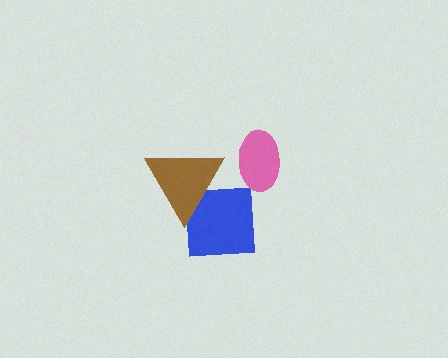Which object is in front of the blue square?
The brown triangle is in front of the blue square.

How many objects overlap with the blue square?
1 object overlaps with the blue square.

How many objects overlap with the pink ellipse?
0 objects overlap with the pink ellipse.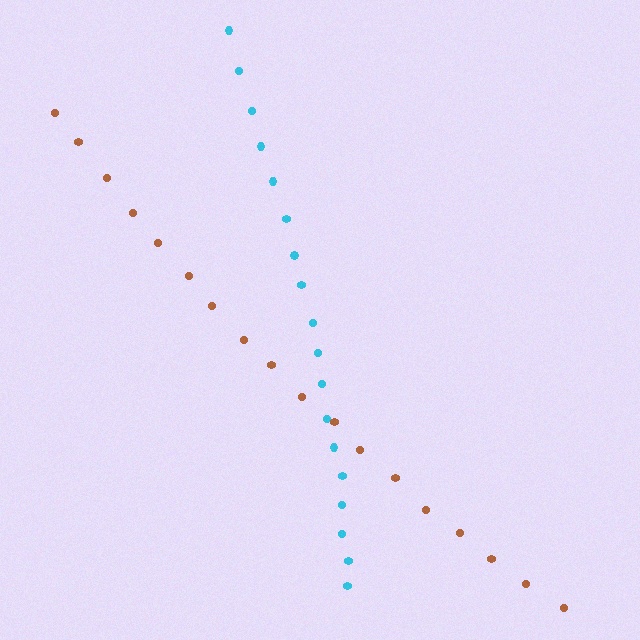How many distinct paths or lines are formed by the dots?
There are 2 distinct paths.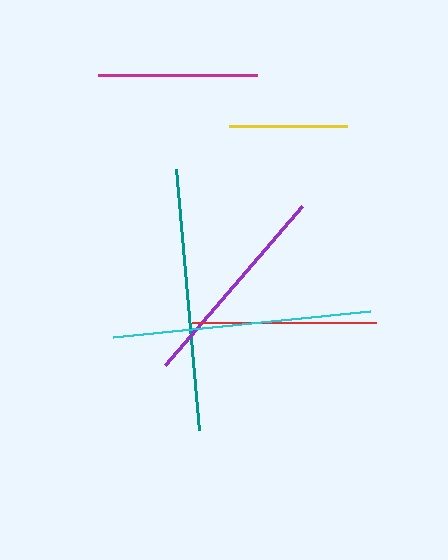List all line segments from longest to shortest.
From longest to shortest: teal, cyan, purple, red, magenta, yellow.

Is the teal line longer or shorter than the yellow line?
The teal line is longer than the yellow line.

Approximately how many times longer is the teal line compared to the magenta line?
The teal line is approximately 1.6 times the length of the magenta line.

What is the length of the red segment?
The red segment is approximately 183 pixels long.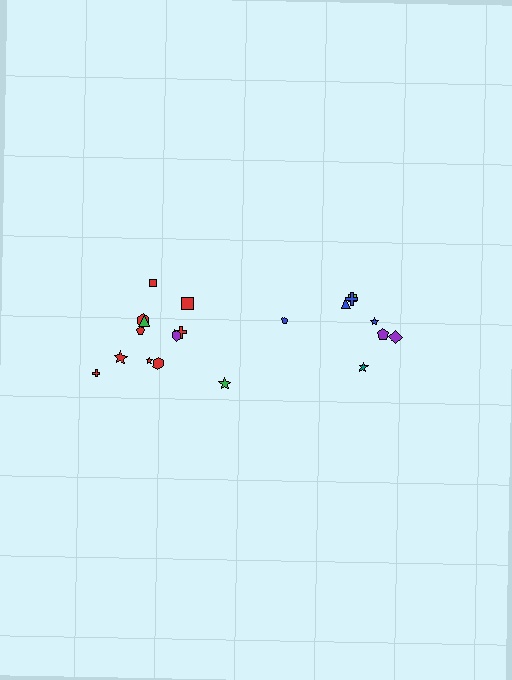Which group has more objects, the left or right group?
The left group.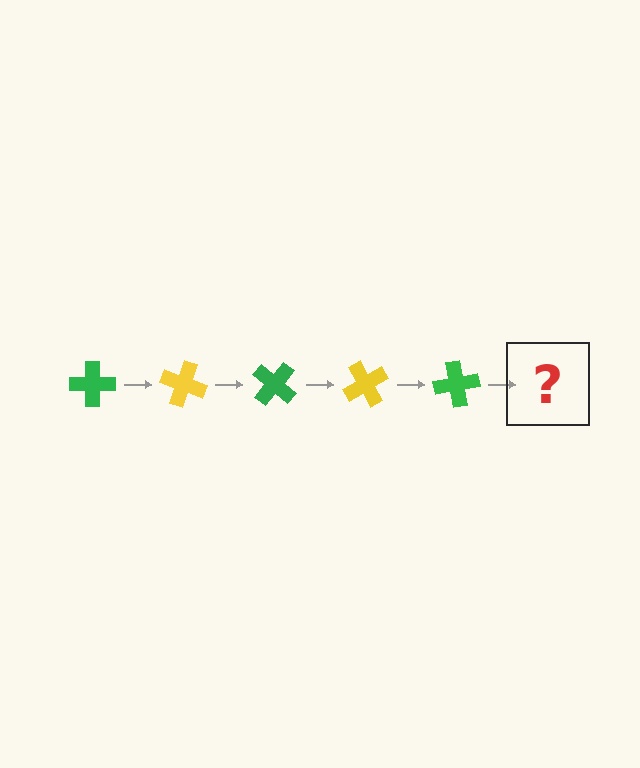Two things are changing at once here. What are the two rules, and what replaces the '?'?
The two rules are that it rotates 20 degrees each step and the color cycles through green and yellow. The '?' should be a yellow cross, rotated 100 degrees from the start.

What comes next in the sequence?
The next element should be a yellow cross, rotated 100 degrees from the start.